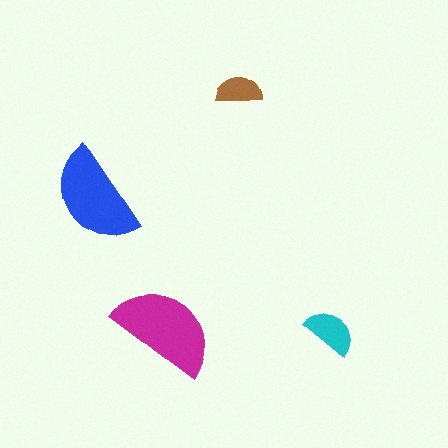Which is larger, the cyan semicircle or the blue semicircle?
The blue one.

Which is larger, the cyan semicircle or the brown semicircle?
The cyan one.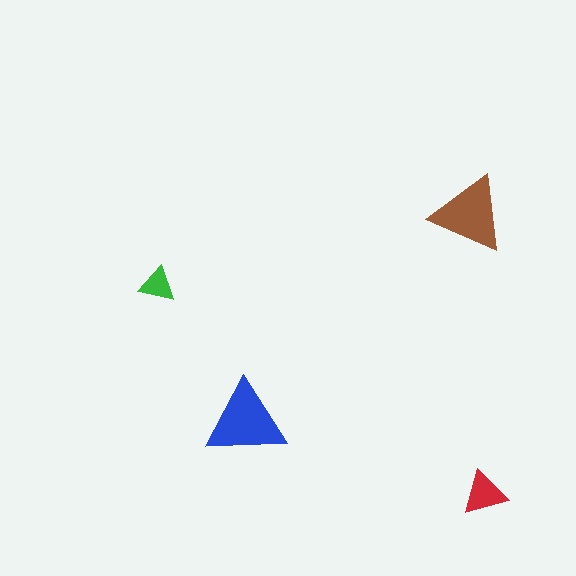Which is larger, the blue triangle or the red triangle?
The blue one.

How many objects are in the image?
There are 4 objects in the image.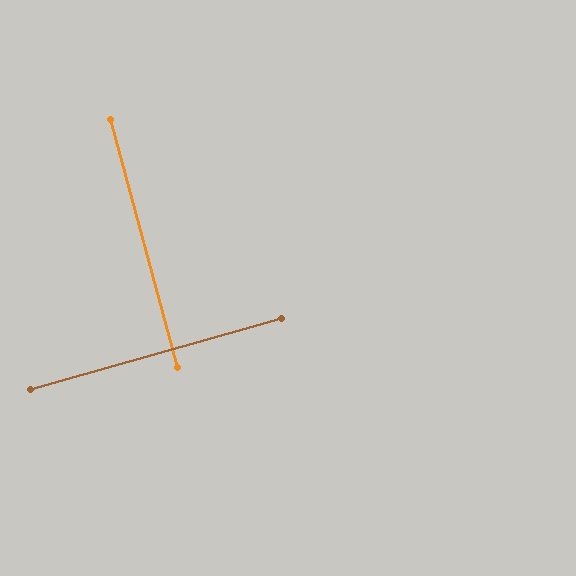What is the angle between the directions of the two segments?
Approximately 89 degrees.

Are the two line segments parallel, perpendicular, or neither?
Perpendicular — they meet at approximately 89°.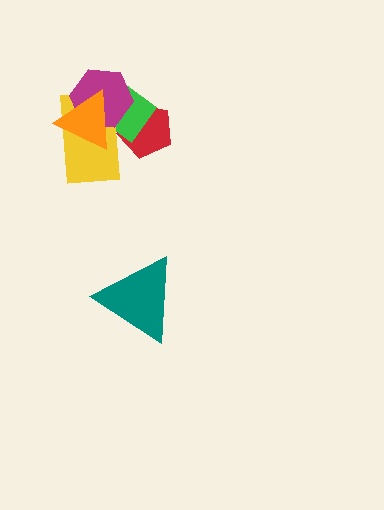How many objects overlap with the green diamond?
4 objects overlap with the green diamond.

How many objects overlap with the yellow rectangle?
4 objects overlap with the yellow rectangle.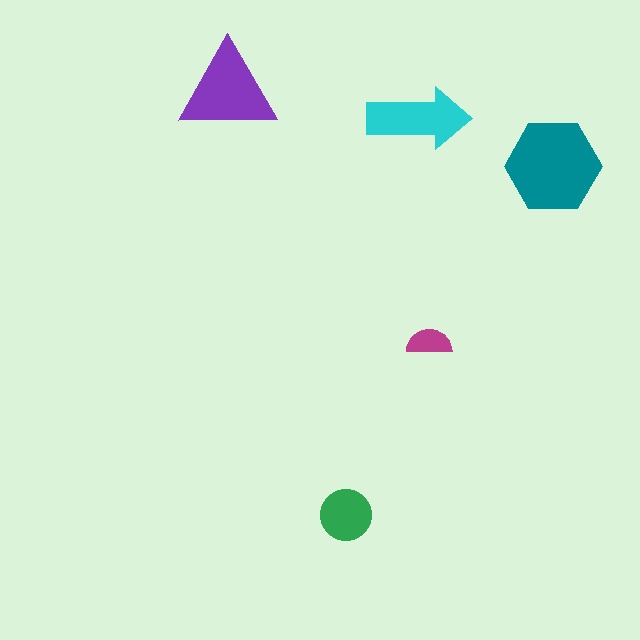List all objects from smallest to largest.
The magenta semicircle, the green circle, the cyan arrow, the purple triangle, the teal hexagon.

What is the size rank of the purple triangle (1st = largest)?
2nd.